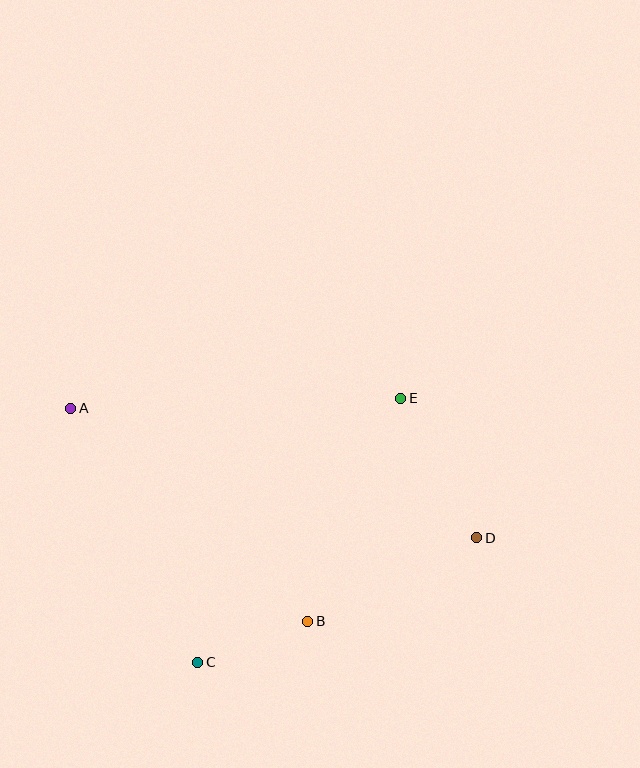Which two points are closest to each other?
Points B and C are closest to each other.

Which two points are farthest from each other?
Points A and D are farthest from each other.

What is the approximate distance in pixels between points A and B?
The distance between A and B is approximately 319 pixels.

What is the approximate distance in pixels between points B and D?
The distance between B and D is approximately 188 pixels.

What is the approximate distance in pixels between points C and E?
The distance between C and E is approximately 333 pixels.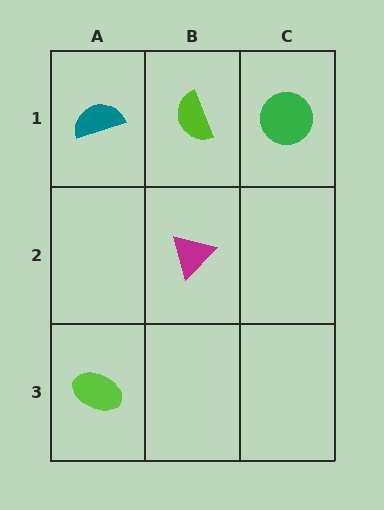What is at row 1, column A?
A teal semicircle.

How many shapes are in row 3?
1 shape.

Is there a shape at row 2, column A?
No, that cell is empty.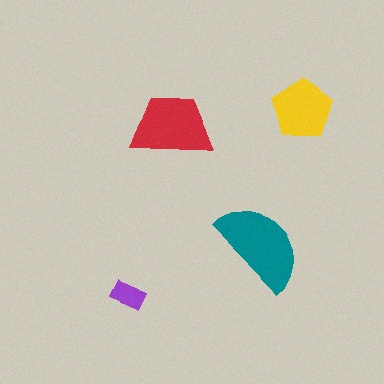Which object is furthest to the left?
The purple rectangle is leftmost.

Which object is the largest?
The teal semicircle.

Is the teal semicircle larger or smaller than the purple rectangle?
Larger.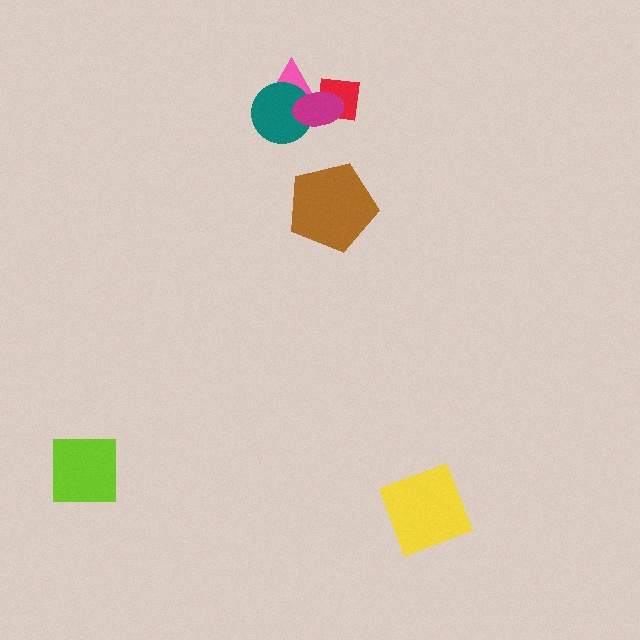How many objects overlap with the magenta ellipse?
3 objects overlap with the magenta ellipse.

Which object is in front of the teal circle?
The magenta ellipse is in front of the teal circle.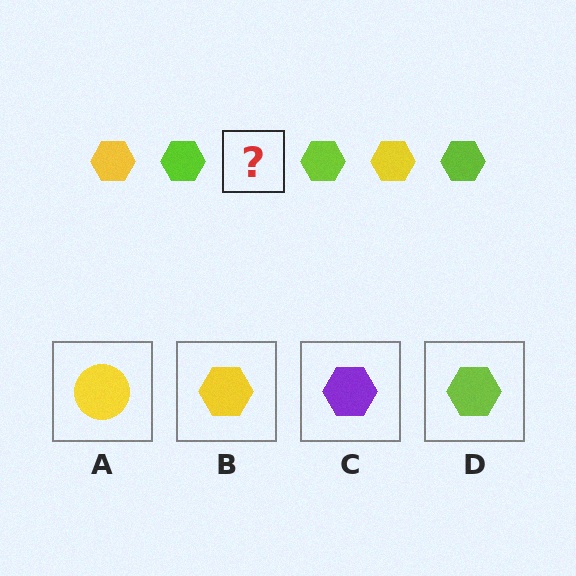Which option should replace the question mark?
Option B.